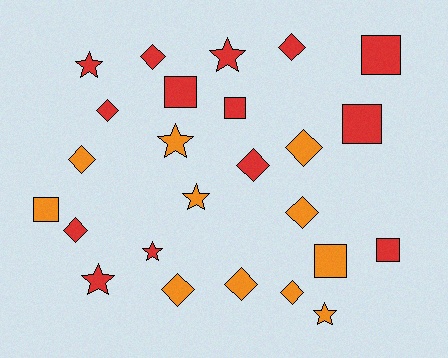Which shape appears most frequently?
Diamond, with 11 objects.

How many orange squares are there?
There are 2 orange squares.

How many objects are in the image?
There are 25 objects.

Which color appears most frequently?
Red, with 14 objects.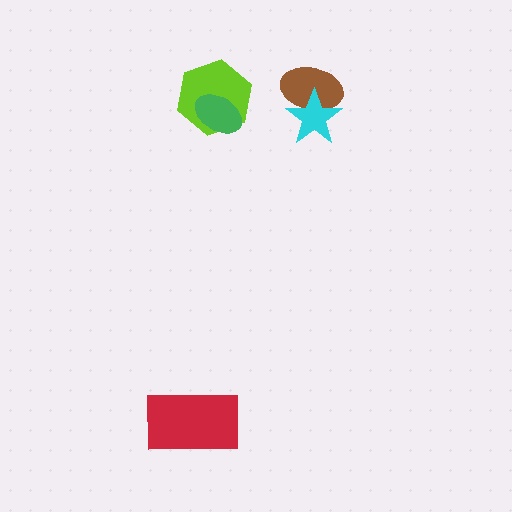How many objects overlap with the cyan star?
1 object overlaps with the cyan star.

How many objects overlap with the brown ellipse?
1 object overlaps with the brown ellipse.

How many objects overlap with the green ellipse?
1 object overlaps with the green ellipse.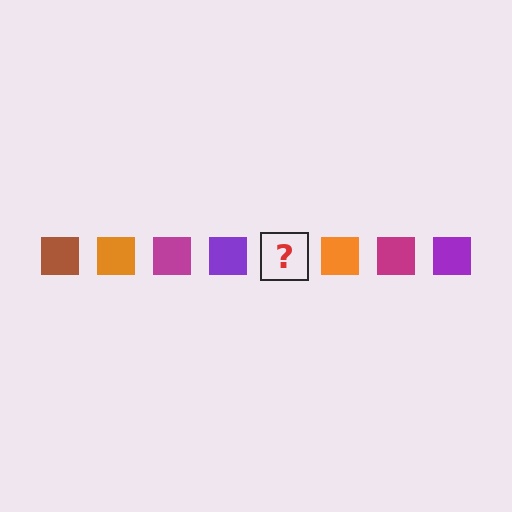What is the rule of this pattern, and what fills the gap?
The rule is that the pattern cycles through brown, orange, magenta, purple squares. The gap should be filled with a brown square.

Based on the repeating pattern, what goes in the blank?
The blank should be a brown square.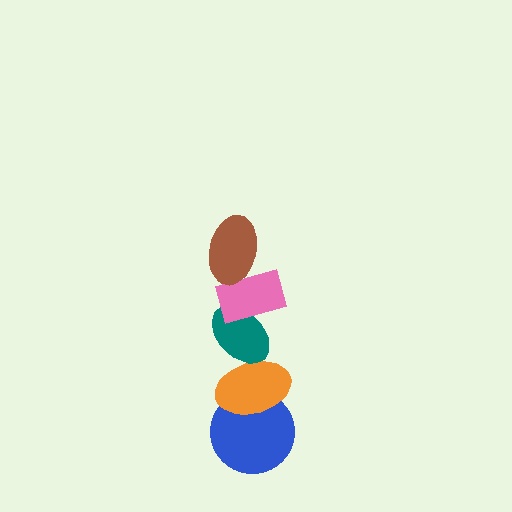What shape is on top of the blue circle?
The orange ellipse is on top of the blue circle.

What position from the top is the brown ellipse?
The brown ellipse is 1st from the top.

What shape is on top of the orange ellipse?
The teal ellipse is on top of the orange ellipse.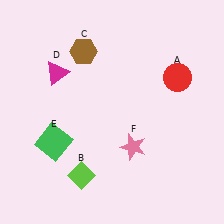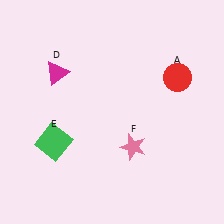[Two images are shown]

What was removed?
The brown hexagon (C), the lime diamond (B) were removed in Image 2.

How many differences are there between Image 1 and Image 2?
There are 2 differences between the two images.